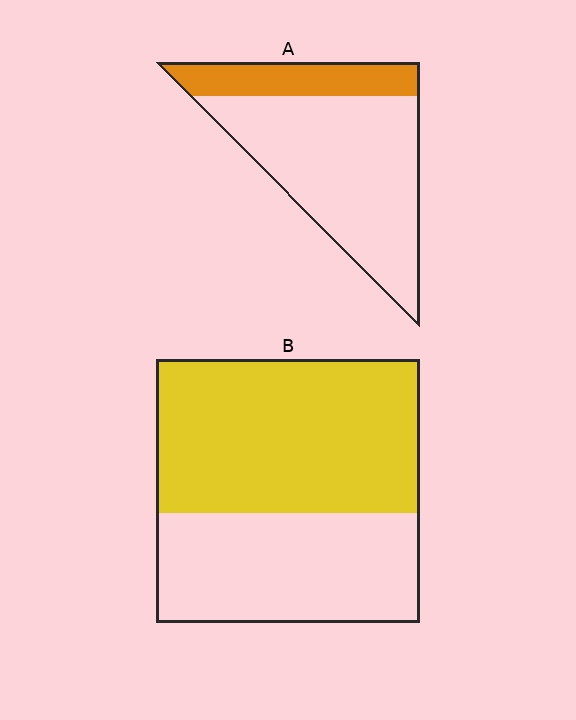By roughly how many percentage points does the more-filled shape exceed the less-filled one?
By roughly 35 percentage points (B over A).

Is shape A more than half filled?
No.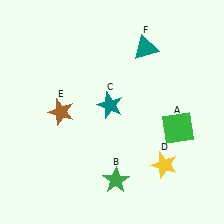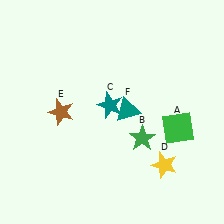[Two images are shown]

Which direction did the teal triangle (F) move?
The teal triangle (F) moved down.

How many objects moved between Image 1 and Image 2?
2 objects moved between the two images.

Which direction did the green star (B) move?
The green star (B) moved up.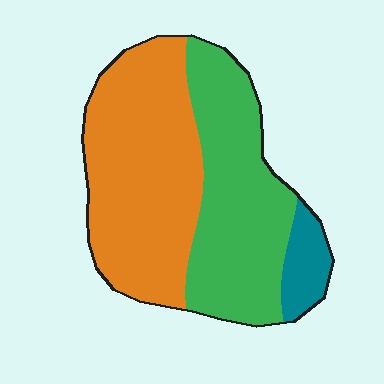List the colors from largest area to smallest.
From largest to smallest: orange, green, teal.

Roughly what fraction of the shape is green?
Green covers 42% of the shape.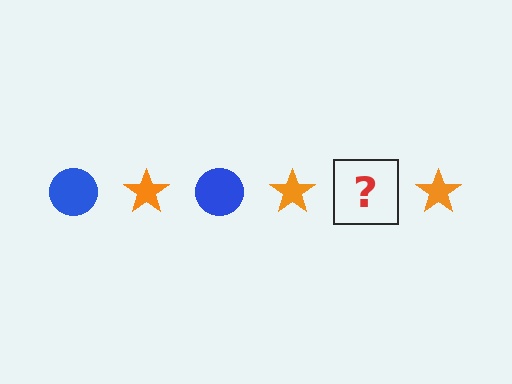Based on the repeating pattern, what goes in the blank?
The blank should be a blue circle.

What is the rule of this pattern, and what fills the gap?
The rule is that the pattern alternates between blue circle and orange star. The gap should be filled with a blue circle.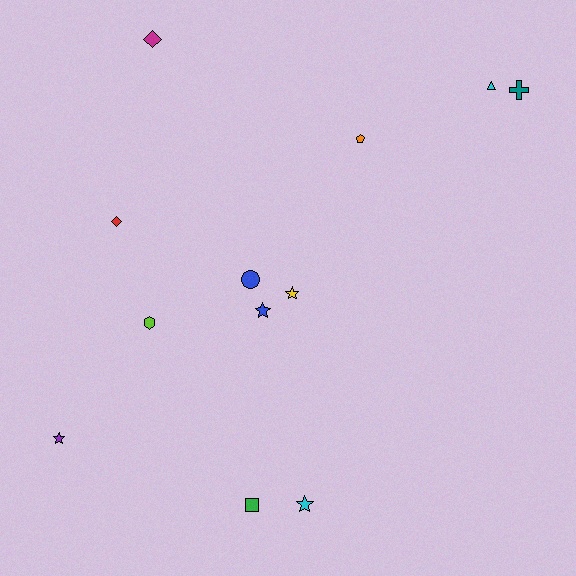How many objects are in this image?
There are 12 objects.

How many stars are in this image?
There are 4 stars.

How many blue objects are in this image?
There are 2 blue objects.